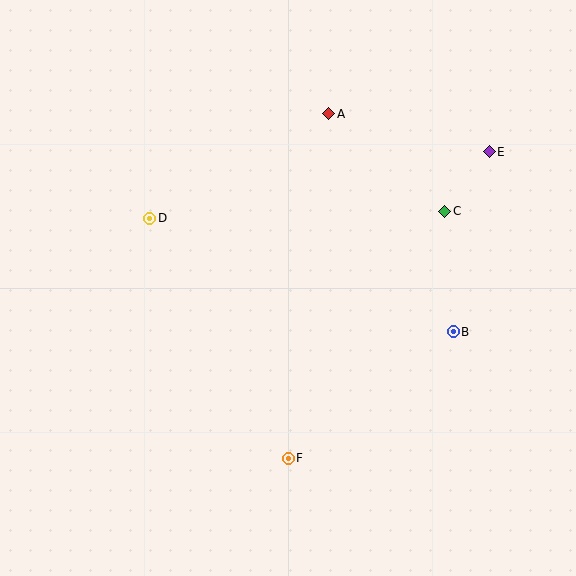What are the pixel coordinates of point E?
Point E is at (489, 152).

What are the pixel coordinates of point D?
Point D is at (150, 218).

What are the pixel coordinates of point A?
Point A is at (329, 114).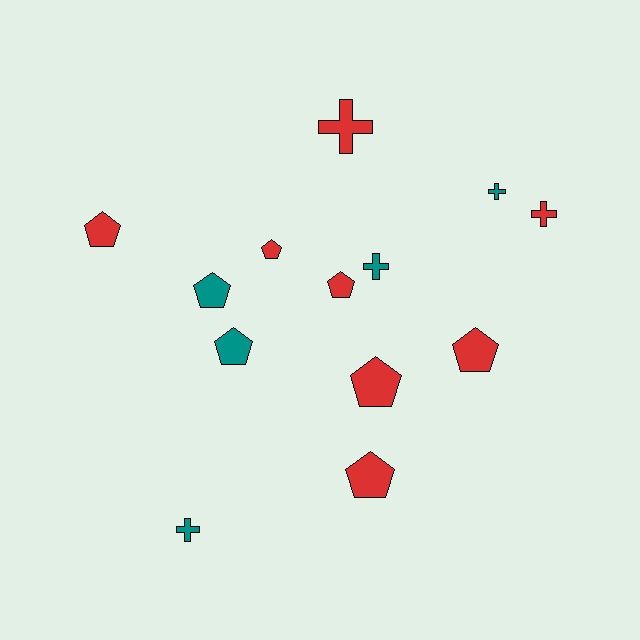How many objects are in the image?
There are 13 objects.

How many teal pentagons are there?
There are 2 teal pentagons.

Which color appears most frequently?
Red, with 8 objects.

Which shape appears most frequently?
Pentagon, with 8 objects.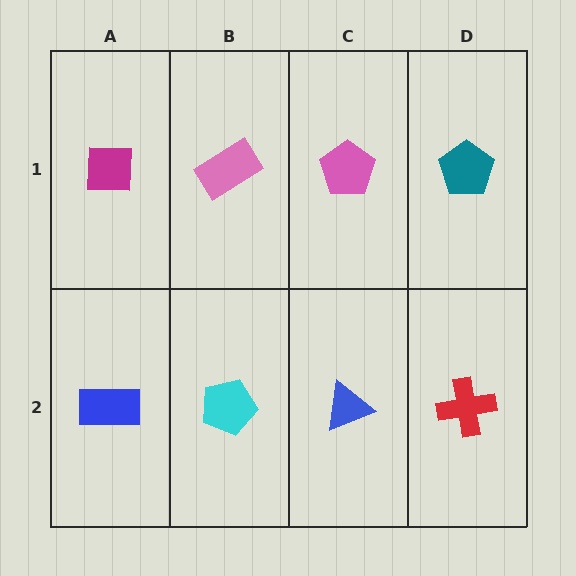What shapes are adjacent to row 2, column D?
A teal pentagon (row 1, column D), a blue triangle (row 2, column C).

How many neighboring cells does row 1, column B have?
3.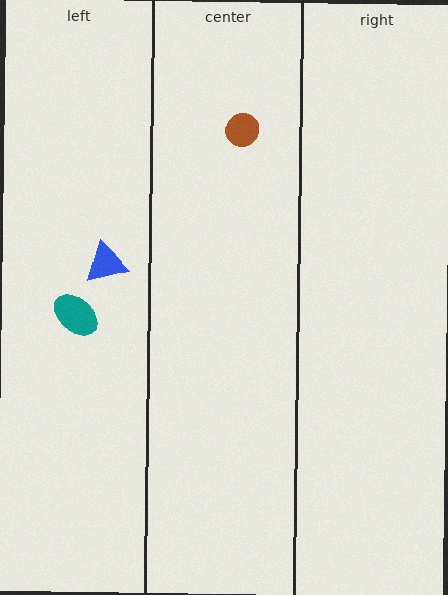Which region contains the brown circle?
The center region.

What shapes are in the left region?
The blue triangle, the teal ellipse.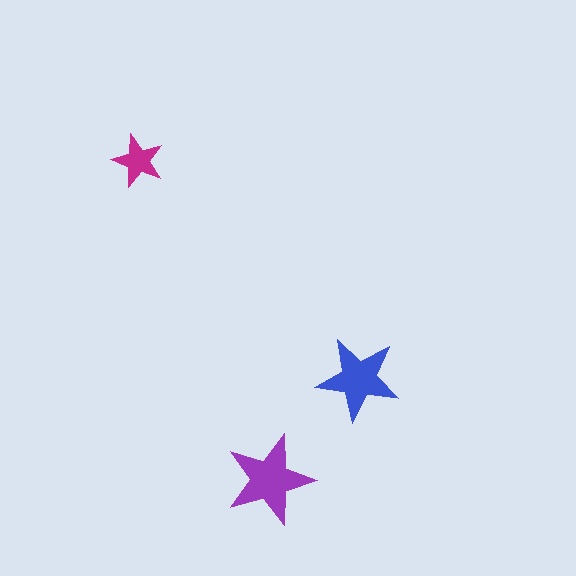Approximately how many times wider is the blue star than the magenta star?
About 1.5 times wider.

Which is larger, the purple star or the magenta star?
The purple one.